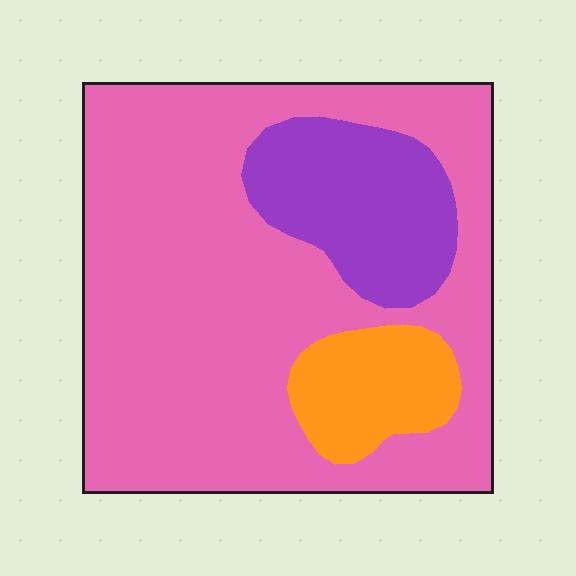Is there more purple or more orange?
Purple.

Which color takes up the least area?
Orange, at roughly 10%.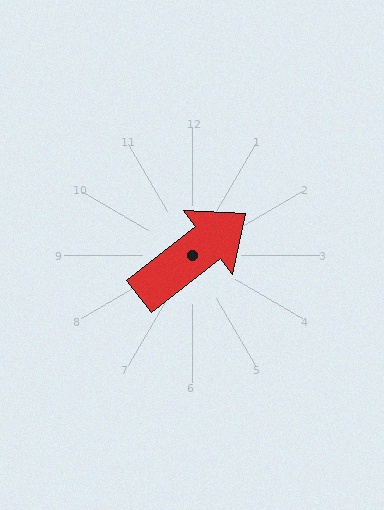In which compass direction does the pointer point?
Northeast.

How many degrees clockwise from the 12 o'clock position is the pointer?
Approximately 52 degrees.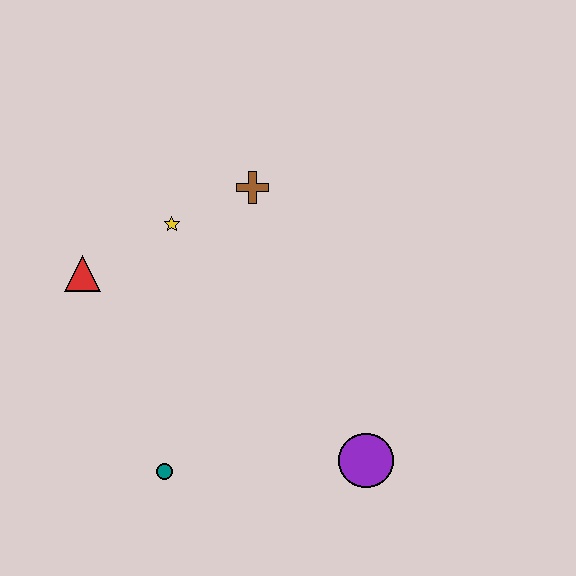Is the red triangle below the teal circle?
No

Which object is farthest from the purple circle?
The red triangle is farthest from the purple circle.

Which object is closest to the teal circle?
The purple circle is closest to the teal circle.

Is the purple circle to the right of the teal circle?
Yes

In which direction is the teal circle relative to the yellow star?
The teal circle is below the yellow star.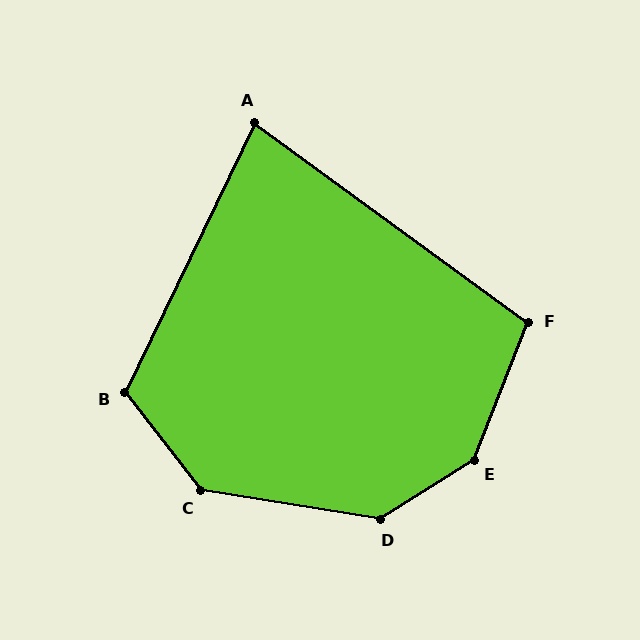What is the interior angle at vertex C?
Approximately 137 degrees (obtuse).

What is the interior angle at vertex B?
Approximately 117 degrees (obtuse).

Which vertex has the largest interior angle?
E, at approximately 144 degrees.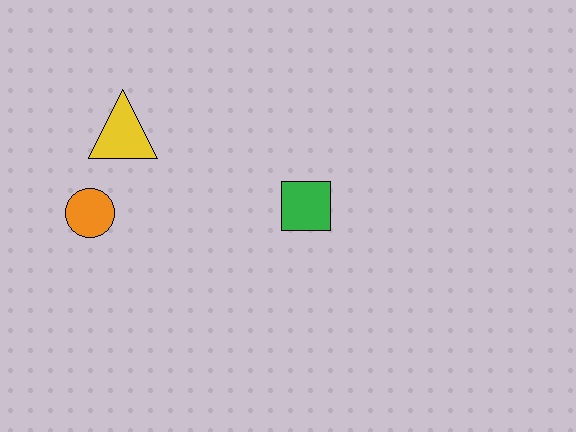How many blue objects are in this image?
There are no blue objects.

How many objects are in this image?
There are 3 objects.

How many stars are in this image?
There are no stars.